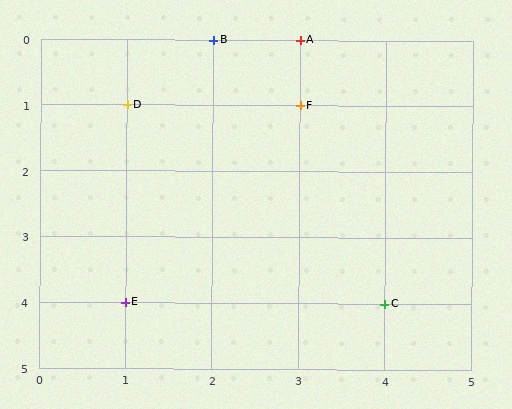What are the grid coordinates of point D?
Point D is at grid coordinates (1, 1).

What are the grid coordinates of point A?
Point A is at grid coordinates (3, 0).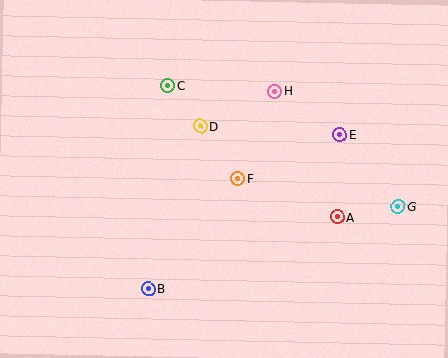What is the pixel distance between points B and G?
The distance between B and G is 263 pixels.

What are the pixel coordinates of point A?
Point A is at (337, 217).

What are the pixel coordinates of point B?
Point B is at (148, 289).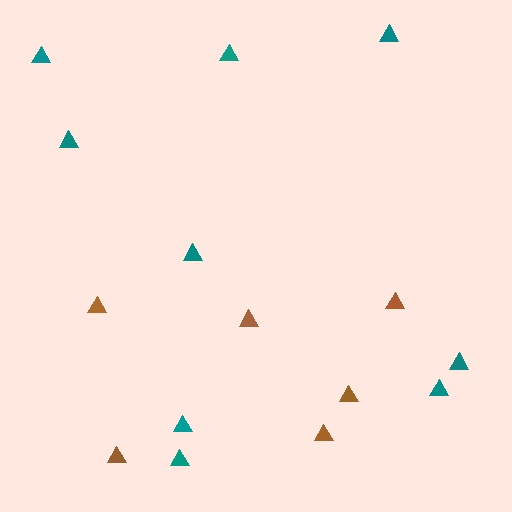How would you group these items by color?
There are 2 groups: one group of brown triangles (6) and one group of teal triangles (9).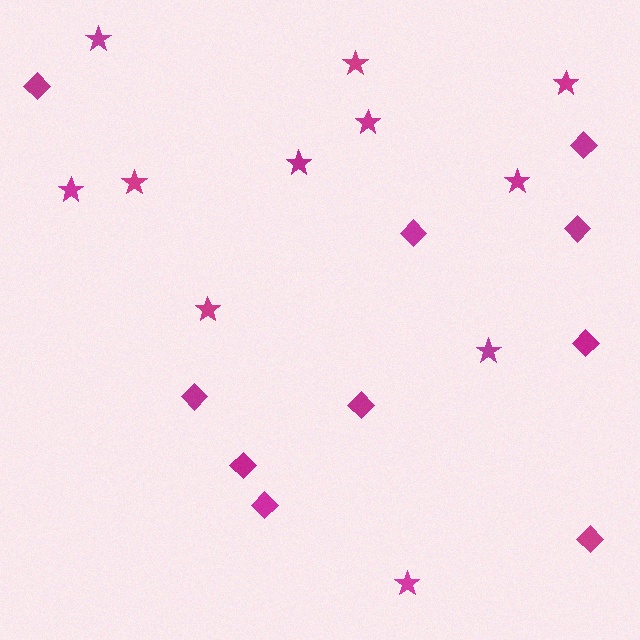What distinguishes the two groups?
There are 2 groups: one group of diamonds (10) and one group of stars (11).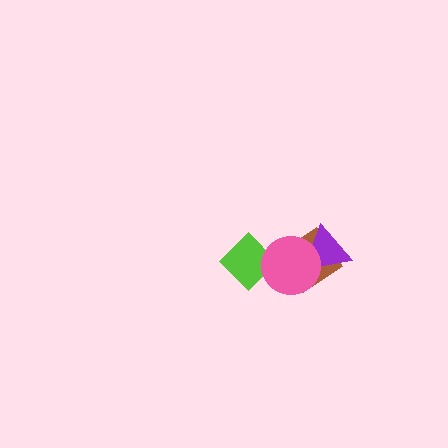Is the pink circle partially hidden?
No, no other shape covers it.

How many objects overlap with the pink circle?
3 objects overlap with the pink circle.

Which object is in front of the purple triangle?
The pink circle is in front of the purple triangle.